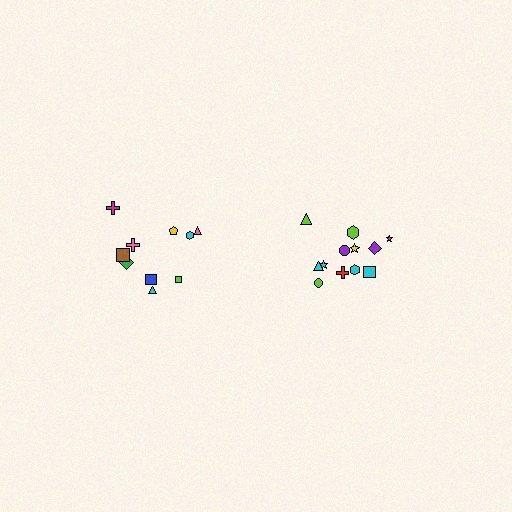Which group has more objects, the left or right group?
The right group.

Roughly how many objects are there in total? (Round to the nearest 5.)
Roughly 20 objects in total.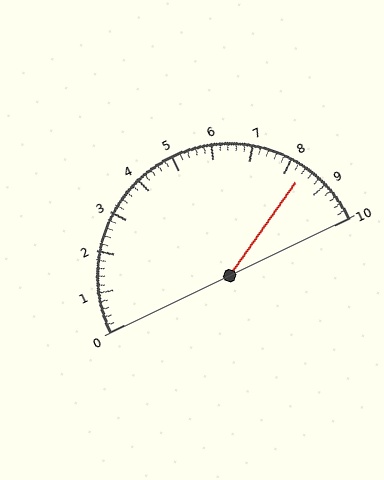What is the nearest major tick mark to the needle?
The nearest major tick mark is 8.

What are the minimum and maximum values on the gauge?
The gauge ranges from 0 to 10.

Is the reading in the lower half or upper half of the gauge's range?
The reading is in the upper half of the range (0 to 10).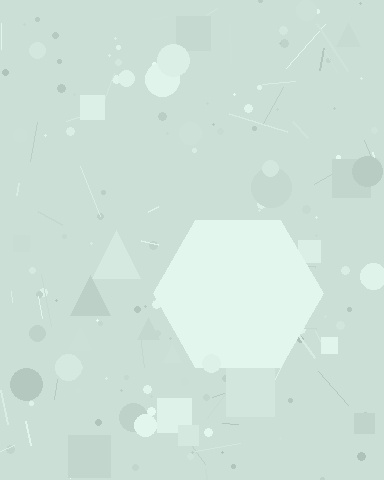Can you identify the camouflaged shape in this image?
The camouflaged shape is a hexagon.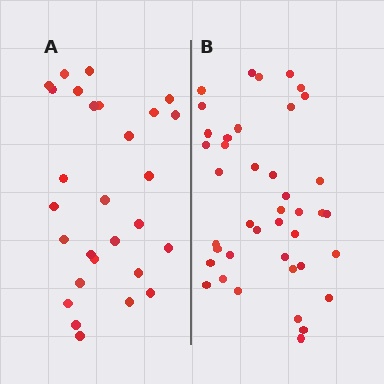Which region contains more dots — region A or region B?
Region B (the right region) has more dots.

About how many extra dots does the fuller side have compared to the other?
Region B has approximately 15 more dots than region A.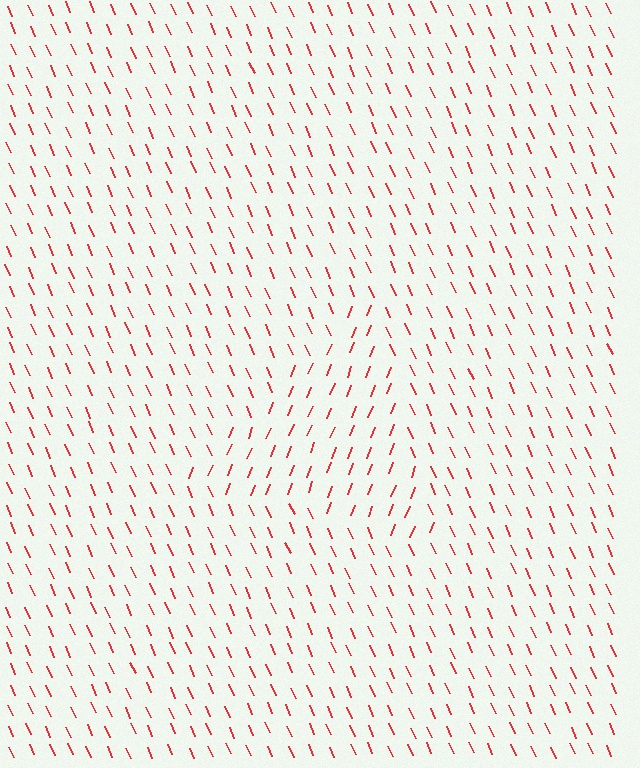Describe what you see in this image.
The image is filled with small red line segments. A triangle region in the image has lines oriented differently from the surrounding lines, creating a visible texture boundary.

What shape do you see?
I see a triangle.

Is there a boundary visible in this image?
Yes, there is a texture boundary formed by a change in line orientation.